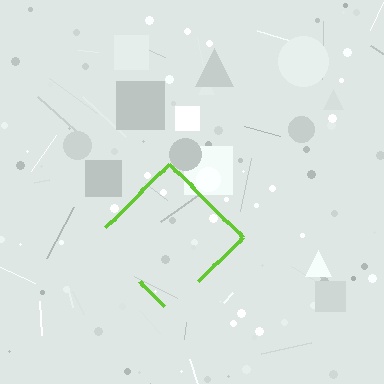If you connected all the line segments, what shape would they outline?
They would outline a diamond.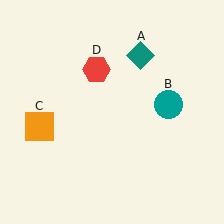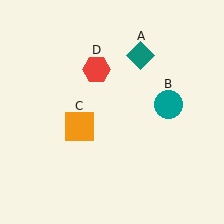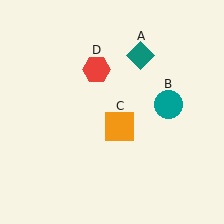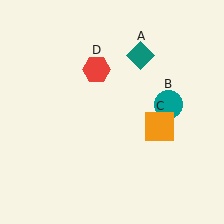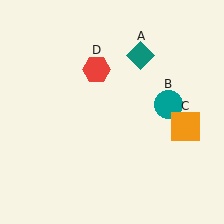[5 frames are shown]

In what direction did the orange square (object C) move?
The orange square (object C) moved right.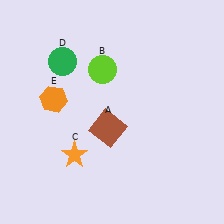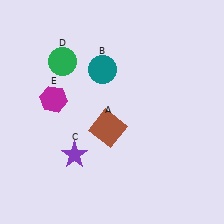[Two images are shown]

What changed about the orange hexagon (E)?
In Image 1, E is orange. In Image 2, it changed to magenta.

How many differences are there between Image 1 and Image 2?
There are 3 differences between the two images.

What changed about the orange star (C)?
In Image 1, C is orange. In Image 2, it changed to purple.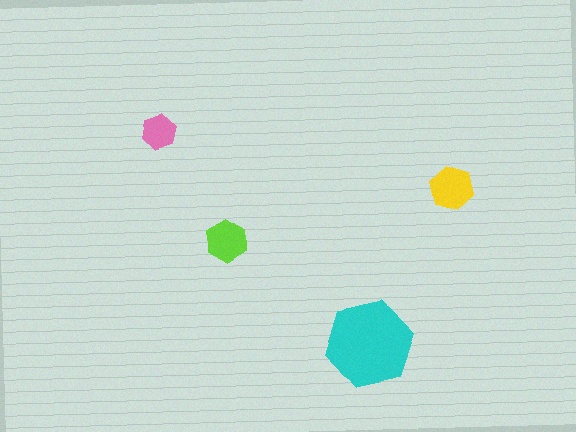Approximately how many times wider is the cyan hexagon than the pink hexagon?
About 2.5 times wider.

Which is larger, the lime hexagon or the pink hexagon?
The lime one.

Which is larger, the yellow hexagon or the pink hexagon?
The yellow one.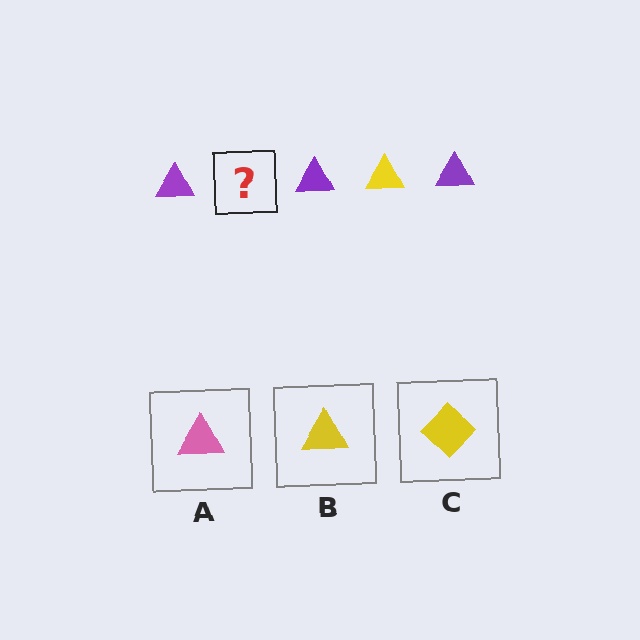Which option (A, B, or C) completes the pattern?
B.